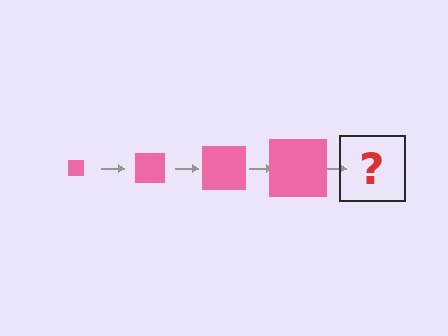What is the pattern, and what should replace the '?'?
The pattern is that the square gets progressively larger each step. The '?' should be a pink square, larger than the previous one.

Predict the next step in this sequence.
The next step is a pink square, larger than the previous one.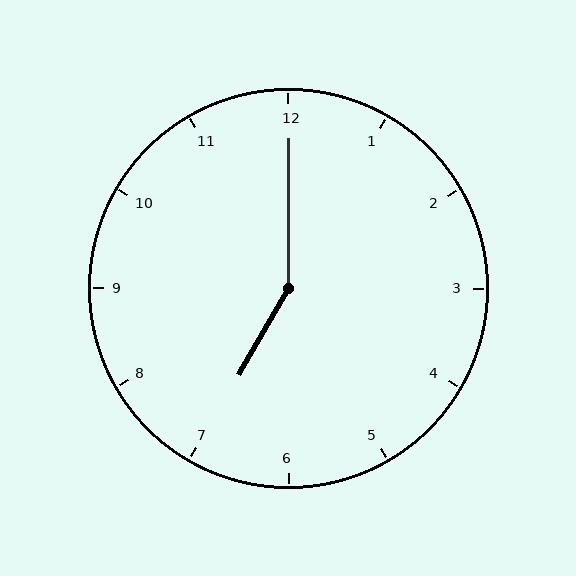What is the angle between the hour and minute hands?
Approximately 150 degrees.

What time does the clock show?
7:00.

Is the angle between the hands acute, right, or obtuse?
It is obtuse.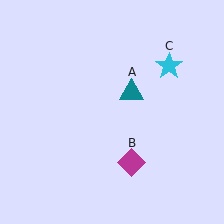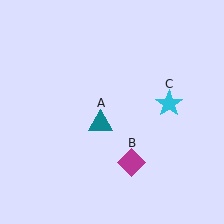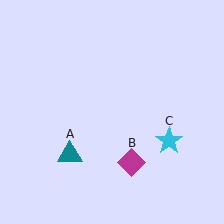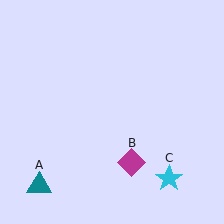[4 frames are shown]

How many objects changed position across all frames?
2 objects changed position: teal triangle (object A), cyan star (object C).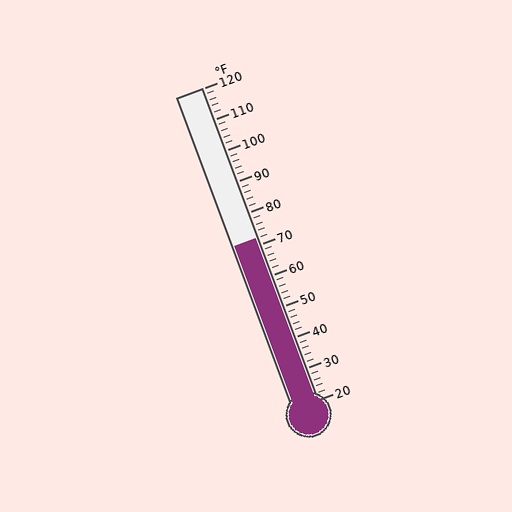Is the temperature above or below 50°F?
The temperature is above 50°F.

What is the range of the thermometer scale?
The thermometer scale ranges from 20°F to 120°F.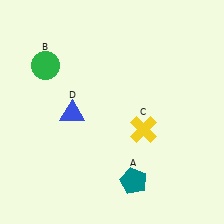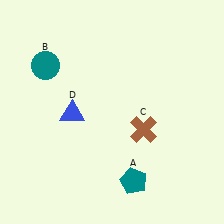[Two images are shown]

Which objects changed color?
B changed from green to teal. C changed from yellow to brown.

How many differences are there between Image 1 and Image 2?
There are 2 differences between the two images.